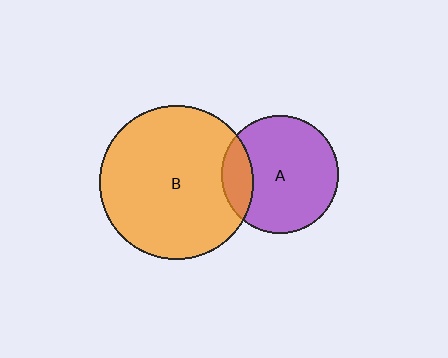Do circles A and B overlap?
Yes.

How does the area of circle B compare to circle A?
Approximately 1.7 times.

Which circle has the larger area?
Circle B (orange).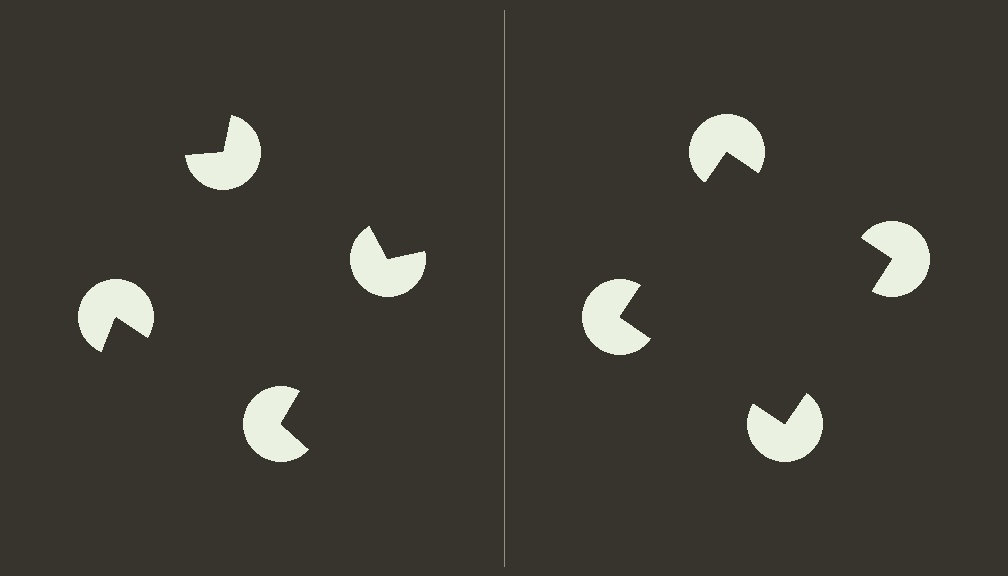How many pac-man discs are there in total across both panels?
8 — 4 on each side.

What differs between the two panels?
The pac-man discs are positioned identically on both sides; only the wedge orientations differ. On the right they align to a square; on the left they are misaligned.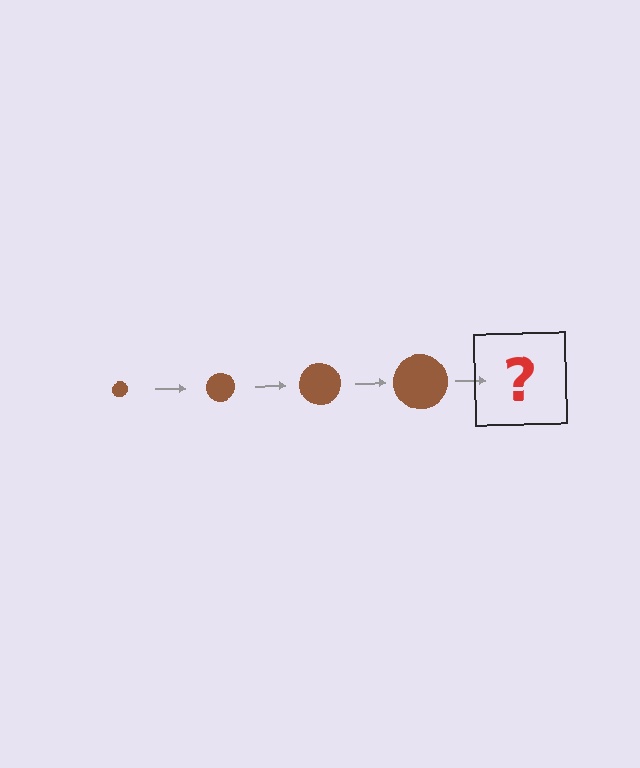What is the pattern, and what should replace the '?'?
The pattern is that the circle gets progressively larger each step. The '?' should be a brown circle, larger than the previous one.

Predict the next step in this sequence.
The next step is a brown circle, larger than the previous one.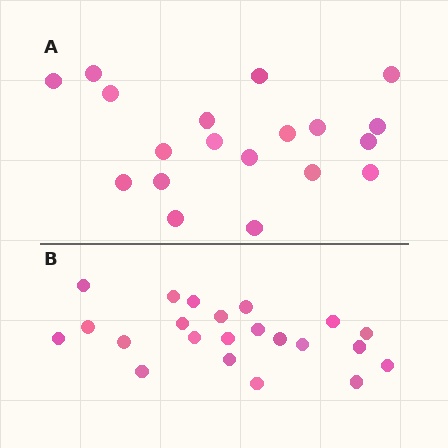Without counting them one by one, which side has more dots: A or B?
Region B (the bottom region) has more dots.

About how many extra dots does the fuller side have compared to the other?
Region B has just a few more — roughly 2 or 3 more dots than region A.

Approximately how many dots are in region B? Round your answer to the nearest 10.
About 20 dots. (The exact count is 22, which rounds to 20.)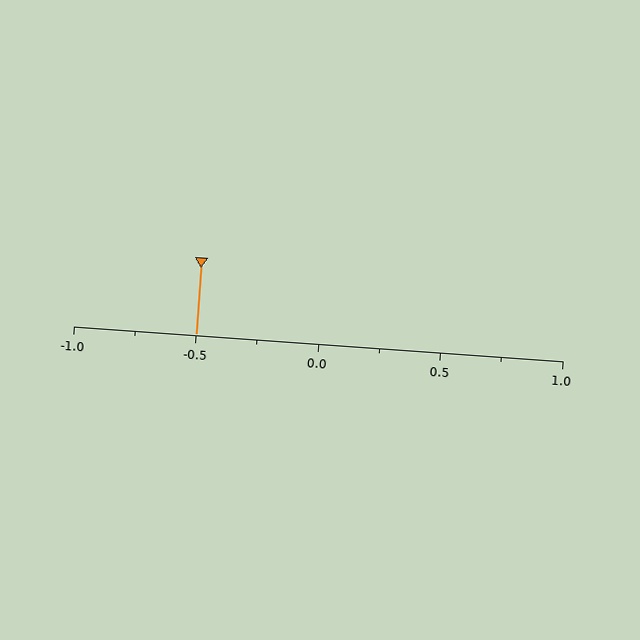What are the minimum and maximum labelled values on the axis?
The axis runs from -1.0 to 1.0.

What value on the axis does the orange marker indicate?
The marker indicates approximately -0.5.